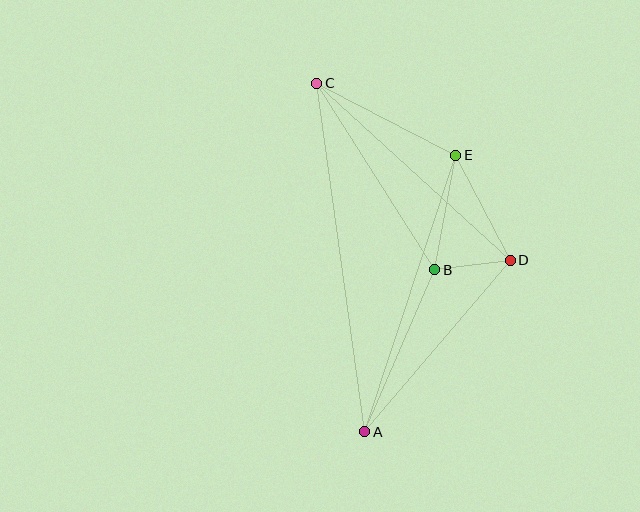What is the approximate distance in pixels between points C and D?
The distance between C and D is approximately 262 pixels.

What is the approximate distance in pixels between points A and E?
The distance between A and E is approximately 291 pixels.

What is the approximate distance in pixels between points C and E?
The distance between C and E is approximately 156 pixels.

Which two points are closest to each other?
Points B and D are closest to each other.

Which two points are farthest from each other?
Points A and C are farthest from each other.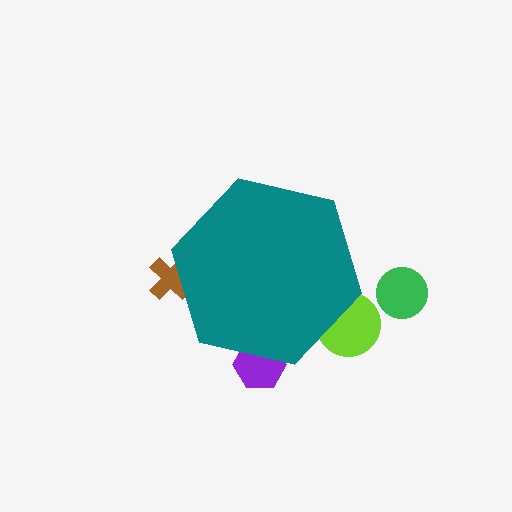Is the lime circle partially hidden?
Yes, the lime circle is partially hidden behind the teal hexagon.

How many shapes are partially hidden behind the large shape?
3 shapes are partially hidden.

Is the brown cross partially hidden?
Yes, the brown cross is partially hidden behind the teal hexagon.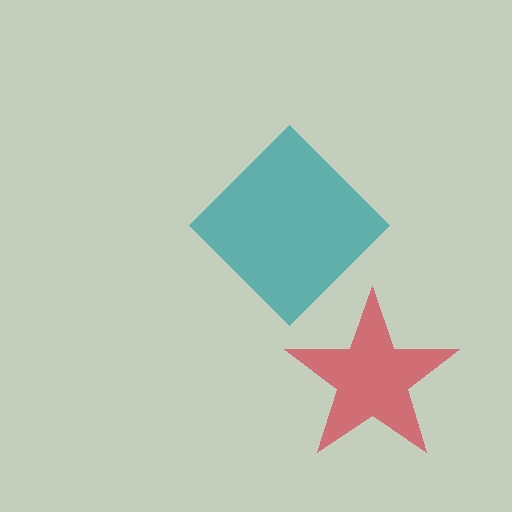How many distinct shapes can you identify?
There are 2 distinct shapes: a red star, a teal diamond.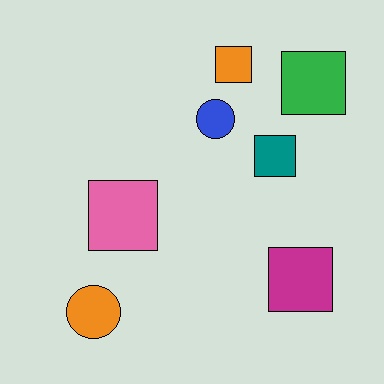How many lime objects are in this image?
There are no lime objects.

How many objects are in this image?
There are 7 objects.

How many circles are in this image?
There are 2 circles.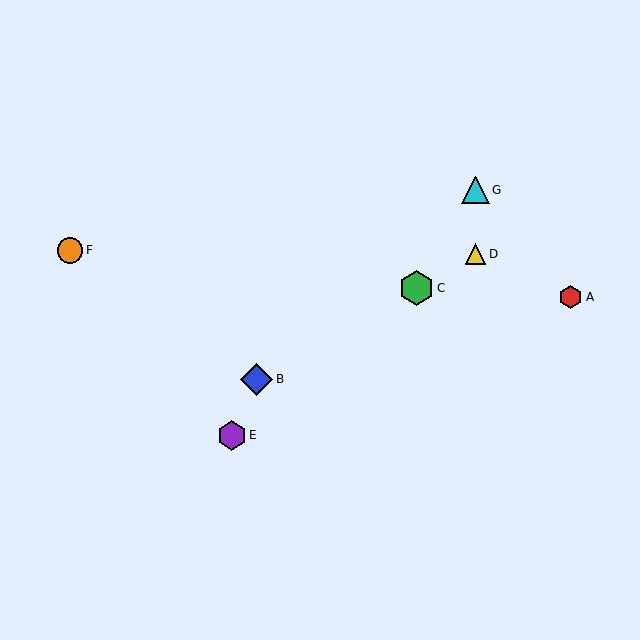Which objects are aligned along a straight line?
Objects B, C, D are aligned along a straight line.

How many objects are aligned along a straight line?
3 objects (B, C, D) are aligned along a straight line.